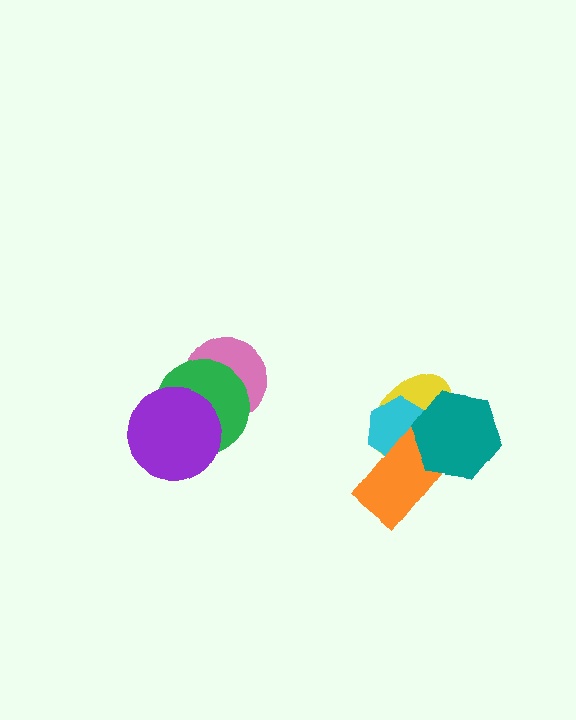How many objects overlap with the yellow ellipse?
3 objects overlap with the yellow ellipse.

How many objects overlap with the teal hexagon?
3 objects overlap with the teal hexagon.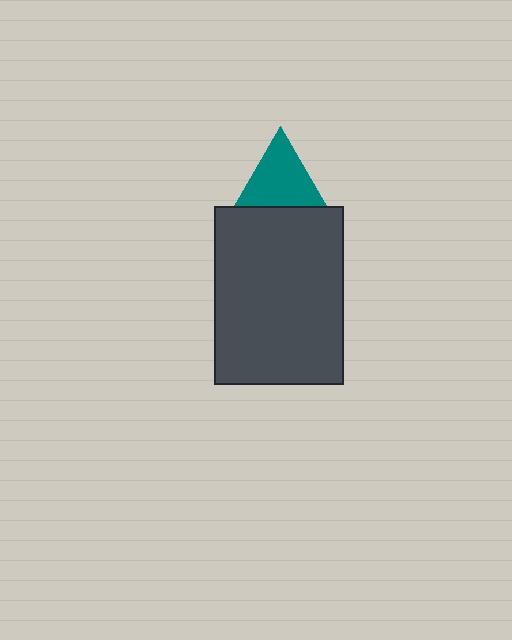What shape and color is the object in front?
The object in front is a dark gray rectangle.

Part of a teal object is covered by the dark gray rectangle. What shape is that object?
It is a triangle.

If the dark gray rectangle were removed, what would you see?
You would see the complete teal triangle.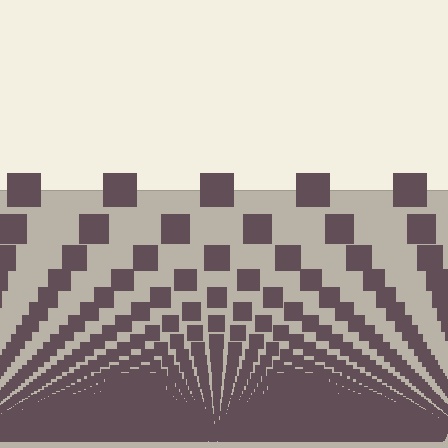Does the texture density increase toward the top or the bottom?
Density increases toward the bottom.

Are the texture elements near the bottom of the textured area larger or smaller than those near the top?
Smaller. The gradient is inverted — elements near the bottom are smaller and denser.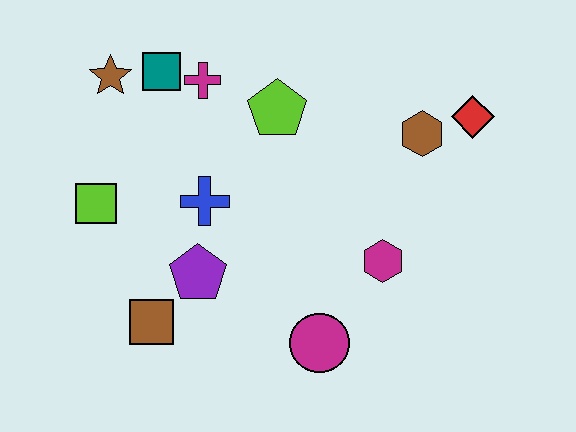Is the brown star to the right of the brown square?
No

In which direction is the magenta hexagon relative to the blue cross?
The magenta hexagon is to the right of the blue cross.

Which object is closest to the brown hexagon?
The red diamond is closest to the brown hexagon.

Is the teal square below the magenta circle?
No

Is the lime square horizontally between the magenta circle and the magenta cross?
No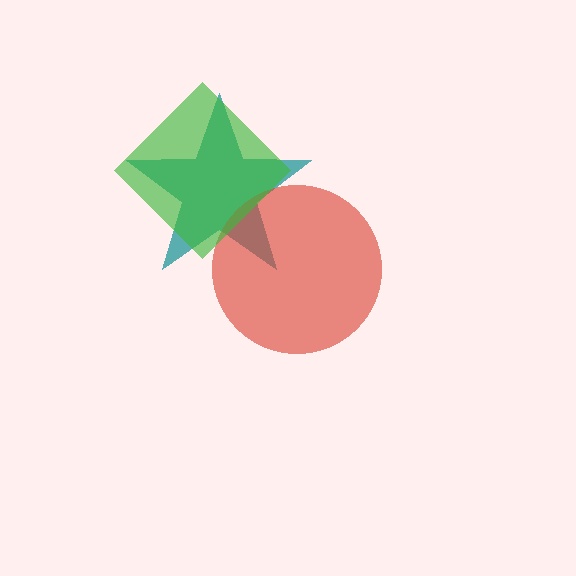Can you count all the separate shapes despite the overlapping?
Yes, there are 3 separate shapes.